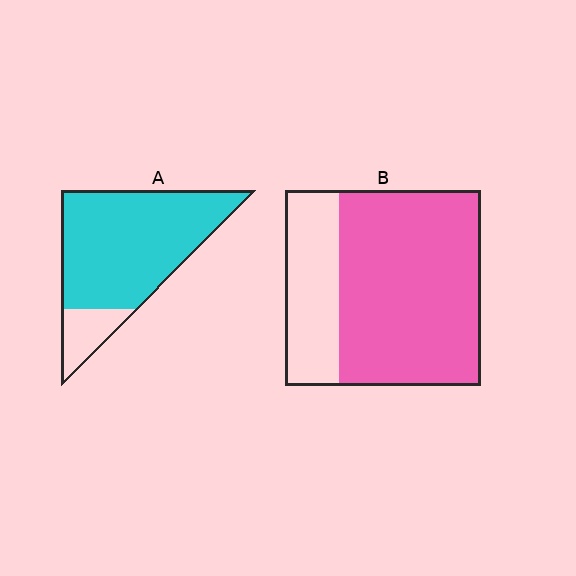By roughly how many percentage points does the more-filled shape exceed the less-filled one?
By roughly 10 percentage points (A over B).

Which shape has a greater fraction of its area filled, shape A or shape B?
Shape A.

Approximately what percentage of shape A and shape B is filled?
A is approximately 85% and B is approximately 70%.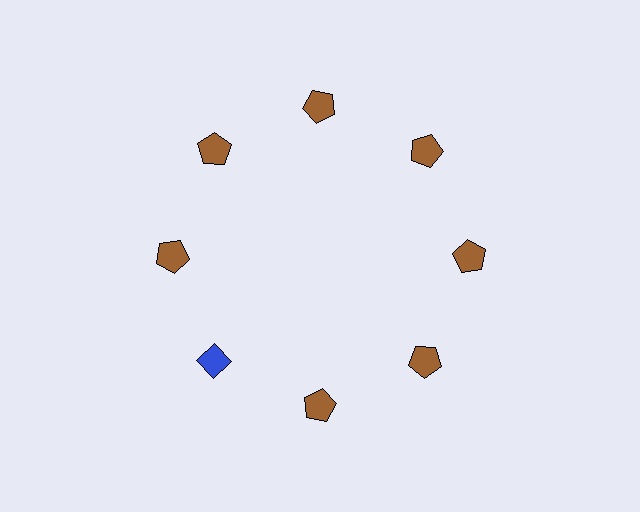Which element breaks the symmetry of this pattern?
The blue diamond at roughly the 8 o'clock position breaks the symmetry. All other shapes are brown pentagons.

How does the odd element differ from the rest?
It differs in both color (blue instead of brown) and shape (diamond instead of pentagon).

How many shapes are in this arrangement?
There are 8 shapes arranged in a ring pattern.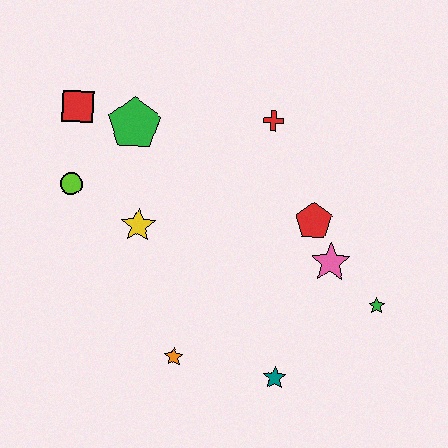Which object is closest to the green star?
The pink star is closest to the green star.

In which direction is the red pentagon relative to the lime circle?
The red pentagon is to the right of the lime circle.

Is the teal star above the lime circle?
No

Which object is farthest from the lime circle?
The green star is farthest from the lime circle.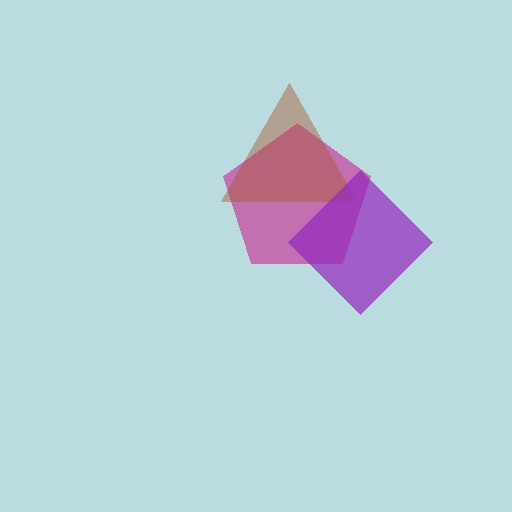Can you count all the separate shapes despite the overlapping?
Yes, there are 3 separate shapes.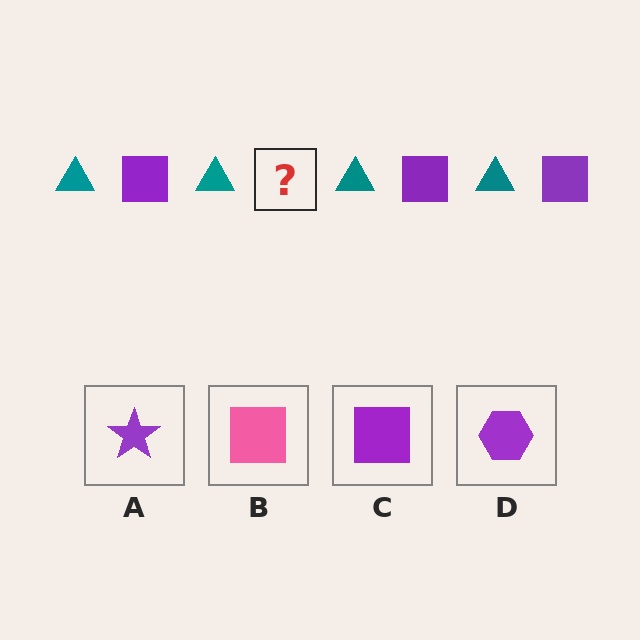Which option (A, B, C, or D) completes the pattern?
C.